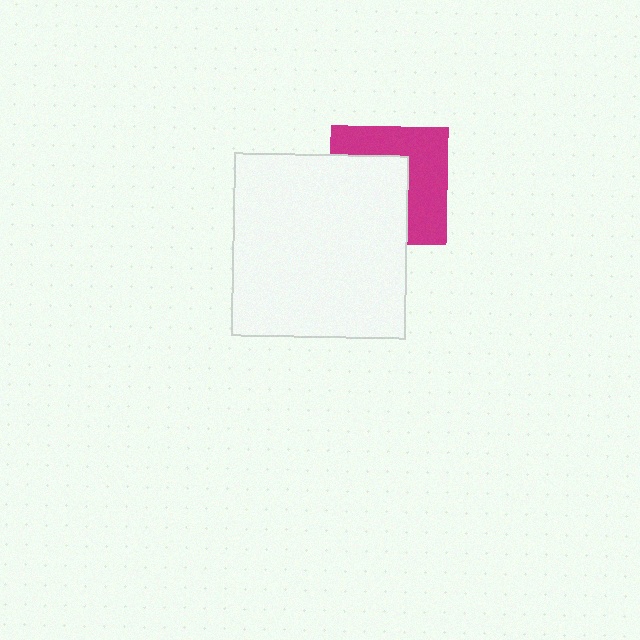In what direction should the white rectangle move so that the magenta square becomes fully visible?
The white rectangle should move toward the lower-left. That is the shortest direction to clear the overlap and leave the magenta square fully visible.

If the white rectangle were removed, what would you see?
You would see the complete magenta square.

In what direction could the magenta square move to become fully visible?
The magenta square could move toward the upper-right. That would shift it out from behind the white rectangle entirely.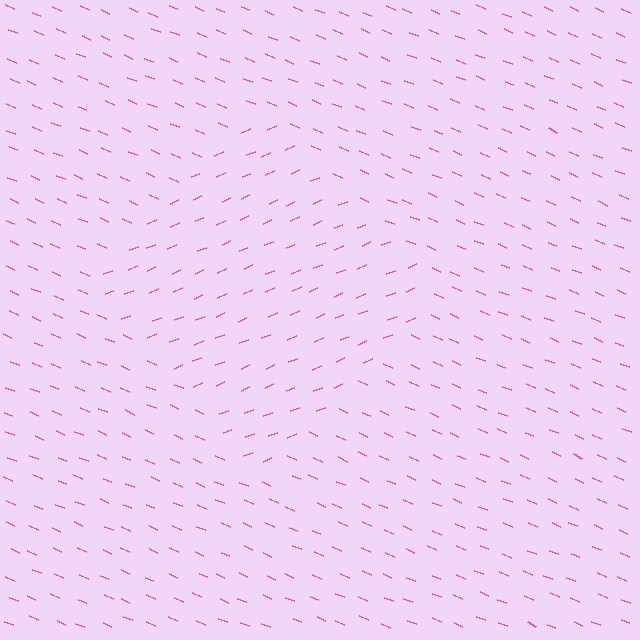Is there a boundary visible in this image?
Yes, there is a texture boundary formed by a change in line orientation.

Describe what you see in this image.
The image is filled with small pink line segments. A diamond region in the image has lines oriented differently from the surrounding lines, creating a visible texture boundary.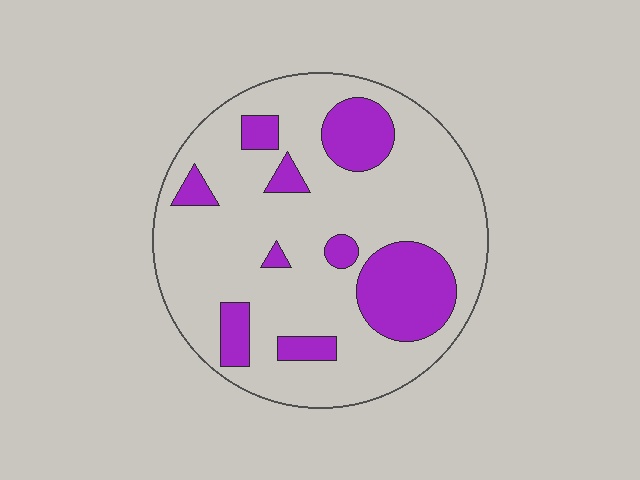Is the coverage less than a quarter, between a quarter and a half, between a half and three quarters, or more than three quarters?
Less than a quarter.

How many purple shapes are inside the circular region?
9.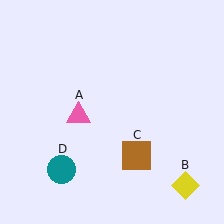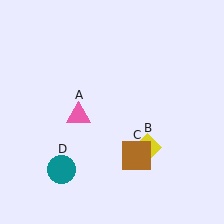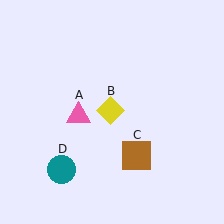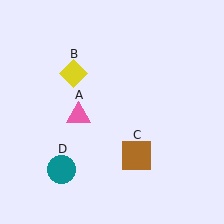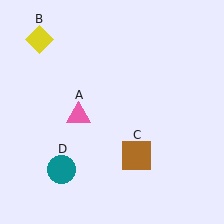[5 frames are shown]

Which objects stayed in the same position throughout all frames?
Pink triangle (object A) and brown square (object C) and teal circle (object D) remained stationary.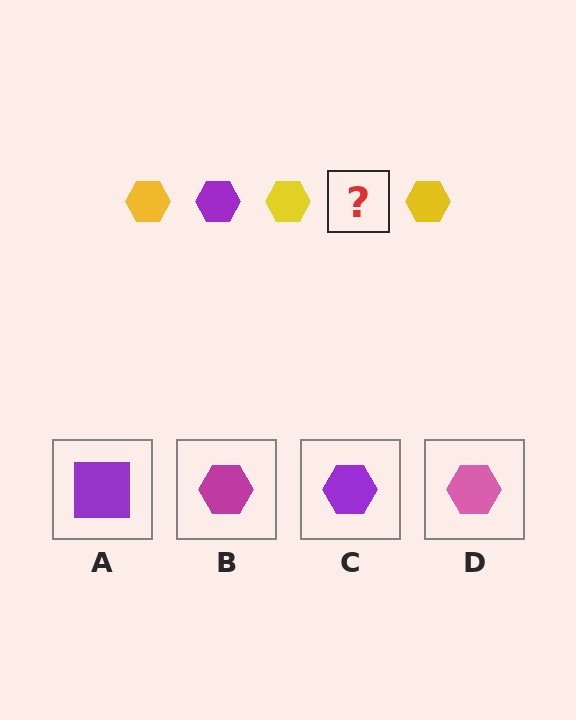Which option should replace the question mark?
Option C.